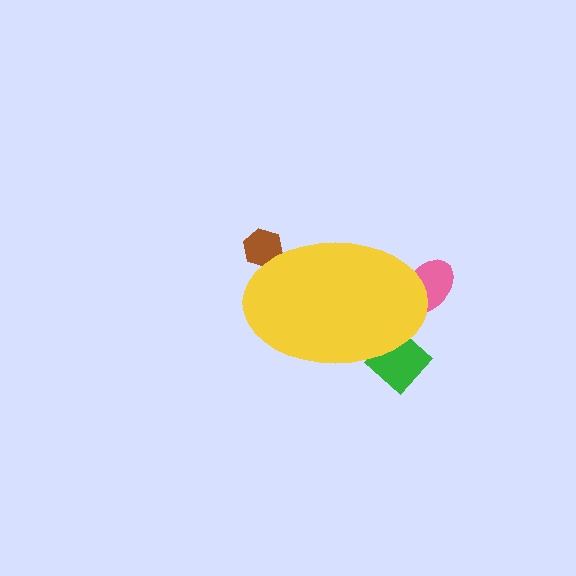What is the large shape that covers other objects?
A yellow ellipse.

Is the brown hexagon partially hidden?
Yes, the brown hexagon is partially hidden behind the yellow ellipse.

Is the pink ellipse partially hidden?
Yes, the pink ellipse is partially hidden behind the yellow ellipse.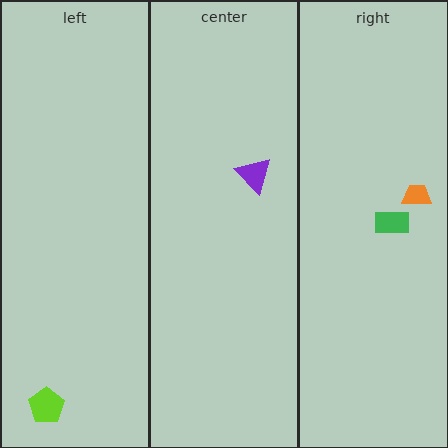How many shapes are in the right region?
2.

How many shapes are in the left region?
1.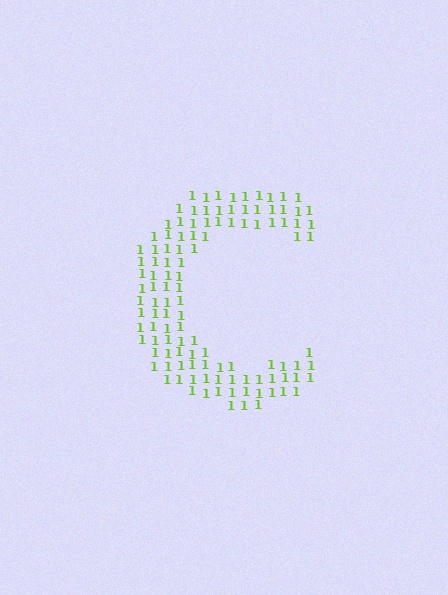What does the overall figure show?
The overall figure shows the letter C.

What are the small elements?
The small elements are digit 1's.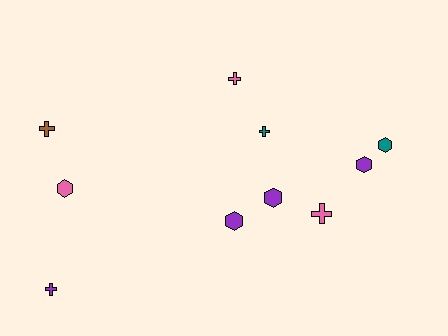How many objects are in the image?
There are 10 objects.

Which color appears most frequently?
Purple, with 4 objects.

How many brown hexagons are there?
There are no brown hexagons.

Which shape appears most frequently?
Hexagon, with 5 objects.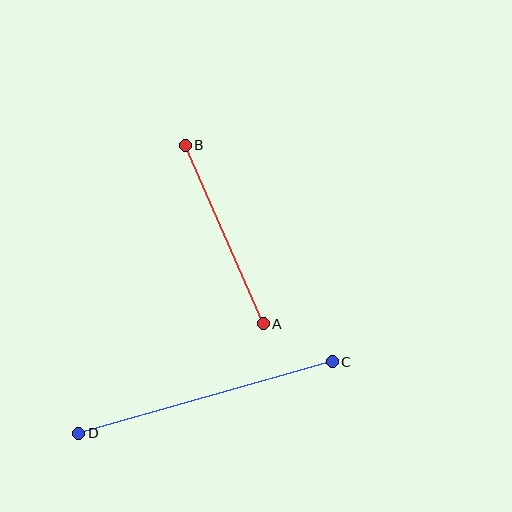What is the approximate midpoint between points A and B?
The midpoint is at approximately (224, 235) pixels.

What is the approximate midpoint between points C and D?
The midpoint is at approximately (205, 398) pixels.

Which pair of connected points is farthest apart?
Points C and D are farthest apart.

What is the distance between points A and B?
The distance is approximately 195 pixels.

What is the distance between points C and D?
The distance is approximately 263 pixels.